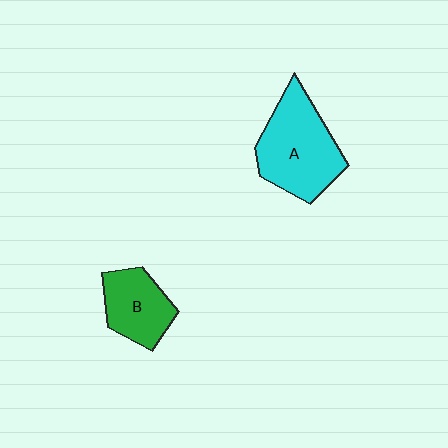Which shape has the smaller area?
Shape B (green).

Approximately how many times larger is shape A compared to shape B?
Approximately 1.6 times.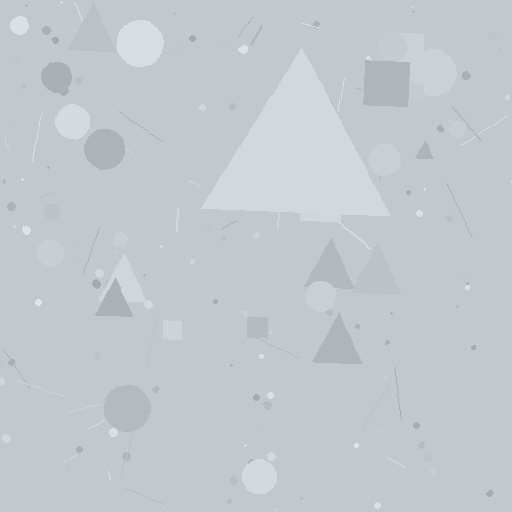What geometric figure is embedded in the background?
A triangle is embedded in the background.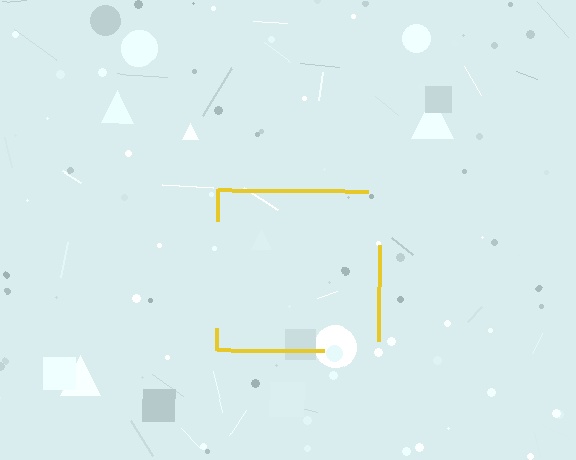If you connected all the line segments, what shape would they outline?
They would outline a square.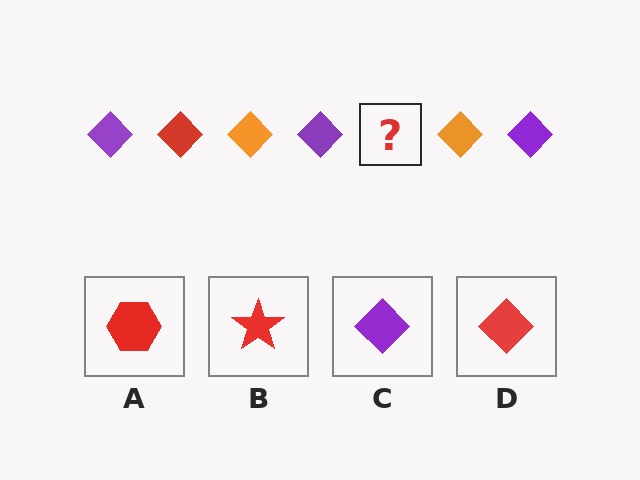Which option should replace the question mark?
Option D.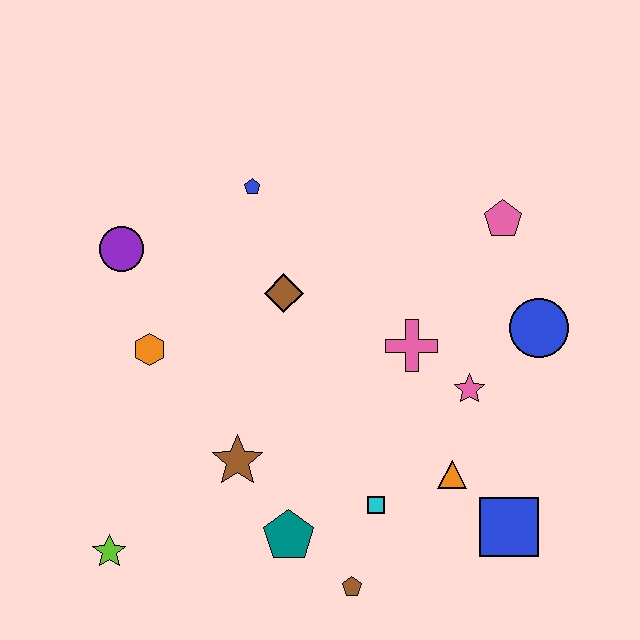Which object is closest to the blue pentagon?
The brown diamond is closest to the blue pentagon.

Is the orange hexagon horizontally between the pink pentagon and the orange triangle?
No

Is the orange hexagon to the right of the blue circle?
No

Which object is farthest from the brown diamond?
The blue square is farthest from the brown diamond.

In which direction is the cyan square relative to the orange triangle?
The cyan square is to the left of the orange triangle.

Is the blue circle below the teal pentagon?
No